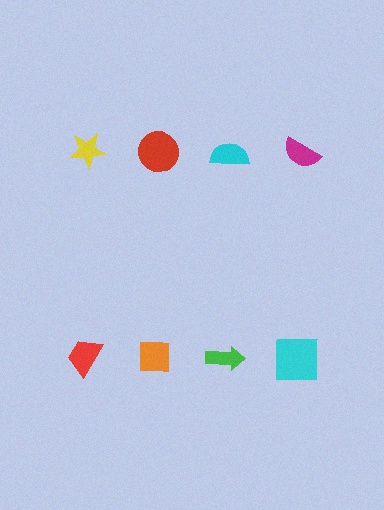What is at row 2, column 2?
An orange square.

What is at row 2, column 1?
A red trapezoid.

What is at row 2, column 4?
A cyan square.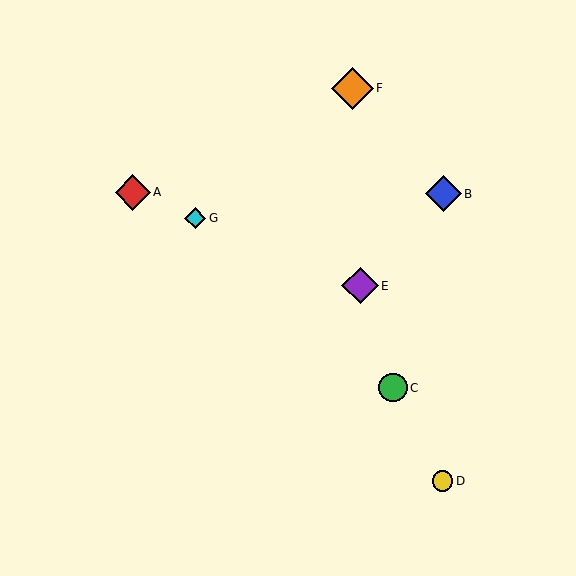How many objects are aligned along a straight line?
3 objects (A, E, G) are aligned along a straight line.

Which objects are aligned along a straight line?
Objects A, E, G are aligned along a straight line.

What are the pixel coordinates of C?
Object C is at (393, 388).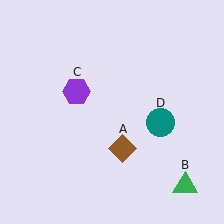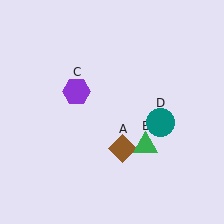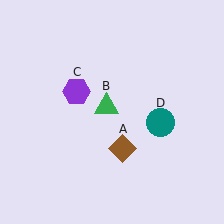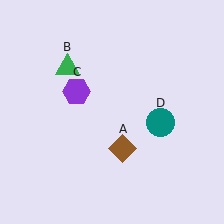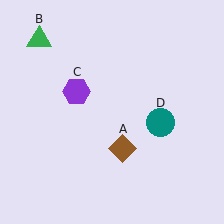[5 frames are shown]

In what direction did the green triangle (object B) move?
The green triangle (object B) moved up and to the left.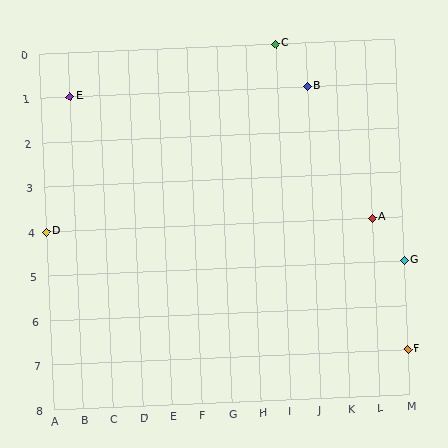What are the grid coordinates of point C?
Point C is at grid coordinates (I, 0).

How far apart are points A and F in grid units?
Points A and F are 1 column and 3 rows apart (about 3.2 grid units diagonally).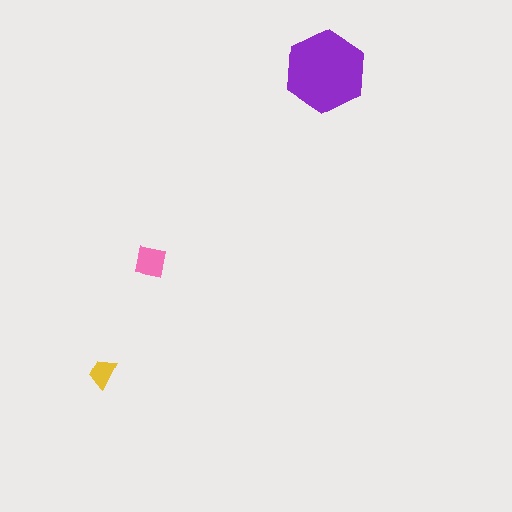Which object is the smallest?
The yellow trapezoid.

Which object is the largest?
The purple hexagon.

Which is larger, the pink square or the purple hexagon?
The purple hexagon.